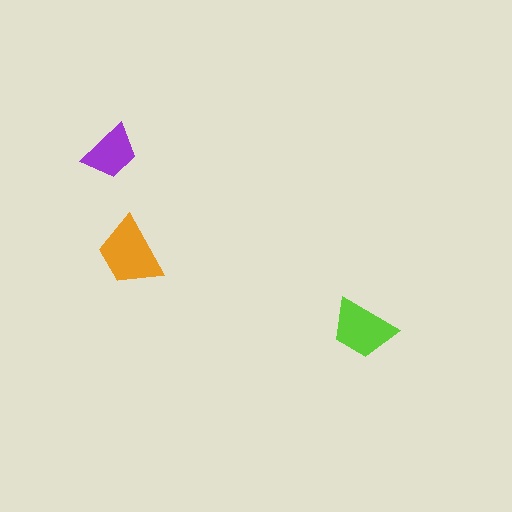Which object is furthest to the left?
The purple trapezoid is leftmost.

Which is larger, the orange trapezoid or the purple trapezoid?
The orange one.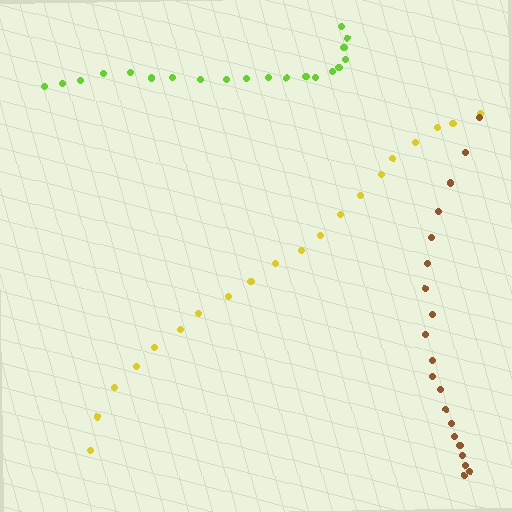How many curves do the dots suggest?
There are 3 distinct paths.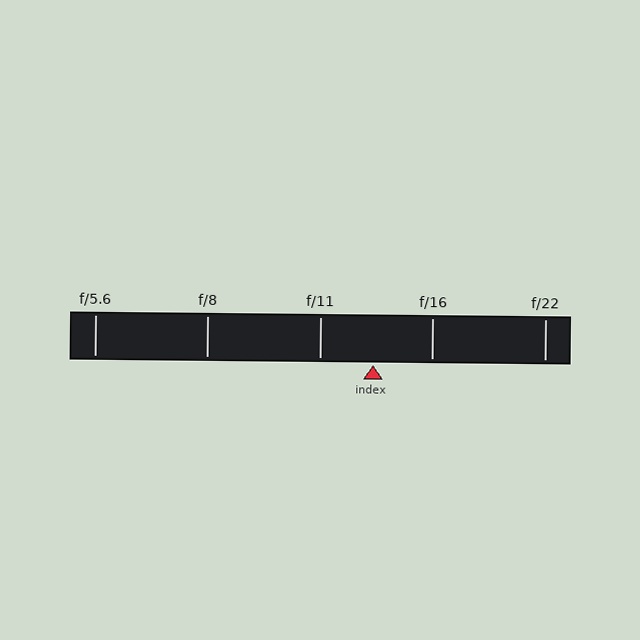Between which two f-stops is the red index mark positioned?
The index mark is between f/11 and f/16.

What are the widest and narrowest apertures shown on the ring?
The widest aperture shown is f/5.6 and the narrowest is f/22.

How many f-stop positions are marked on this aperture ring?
There are 5 f-stop positions marked.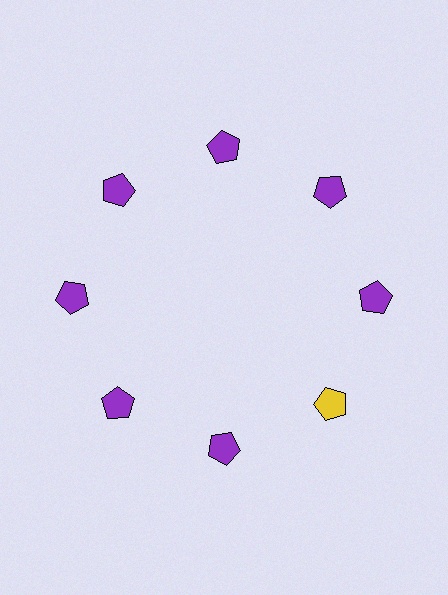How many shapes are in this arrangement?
There are 8 shapes arranged in a ring pattern.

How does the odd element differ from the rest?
It has a different color: yellow instead of purple.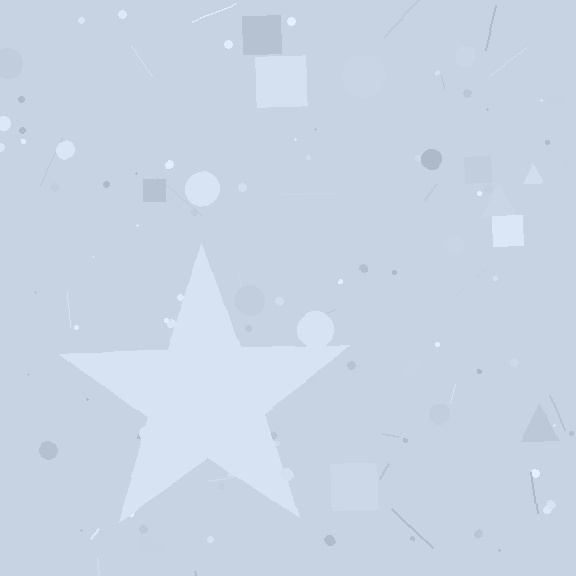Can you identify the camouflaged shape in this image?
The camouflaged shape is a star.